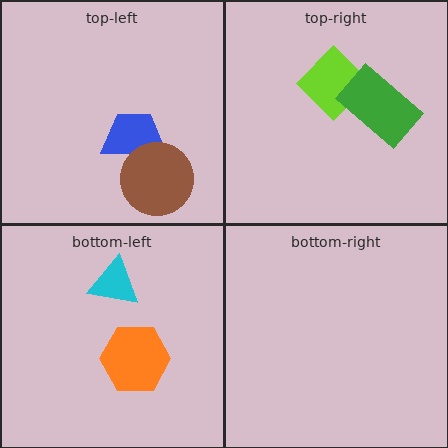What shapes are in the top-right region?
The lime diamond, the green rectangle.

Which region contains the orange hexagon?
The bottom-left region.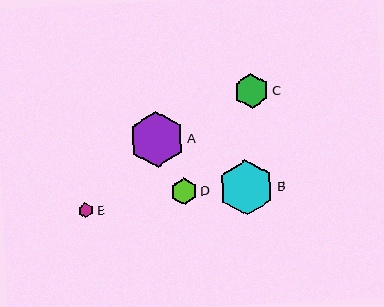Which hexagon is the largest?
Hexagon B is the largest with a size of approximately 55 pixels.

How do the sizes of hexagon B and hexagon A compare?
Hexagon B and hexagon A are approximately the same size.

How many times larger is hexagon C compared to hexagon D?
Hexagon C is approximately 1.3 times the size of hexagon D.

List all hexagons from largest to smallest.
From largest to smallest: B, A, C, D, E.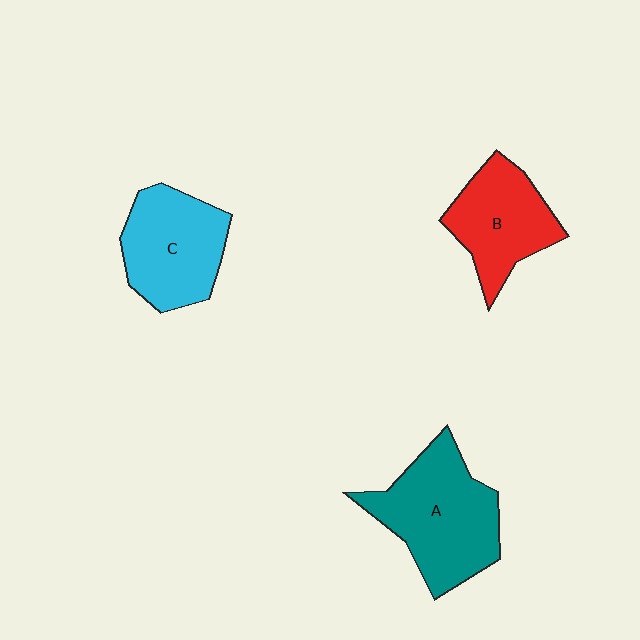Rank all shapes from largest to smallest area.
From largest to smallest: A (teal), C (cyan), B (red).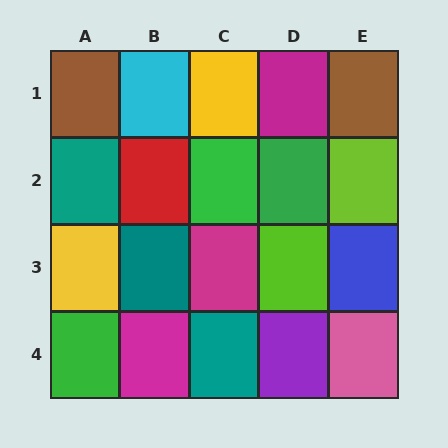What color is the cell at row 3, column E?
Blue.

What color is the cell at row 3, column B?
Teal.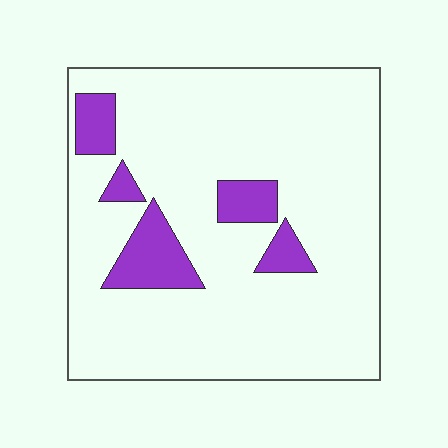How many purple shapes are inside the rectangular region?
5.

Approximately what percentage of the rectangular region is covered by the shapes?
Approximately 15%.